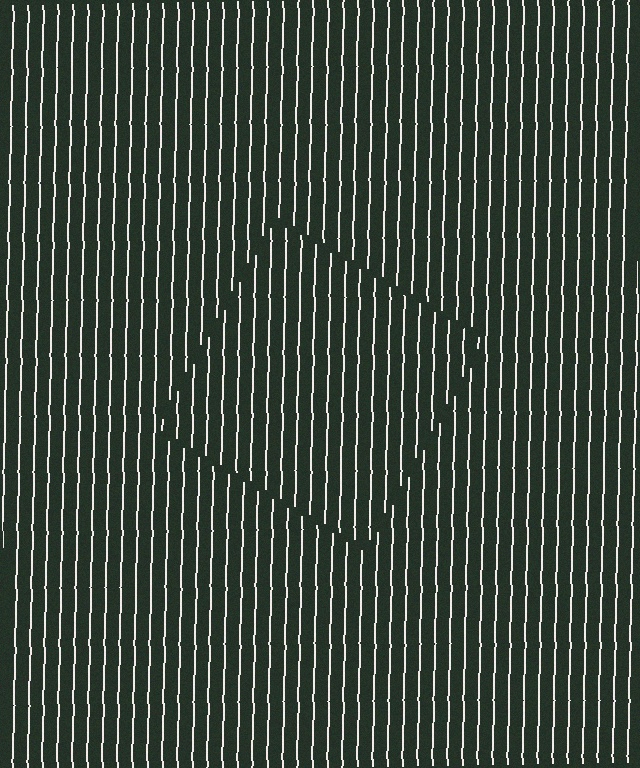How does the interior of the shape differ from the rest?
The interior of the shape contains the same grating, shifted by half a period — the contour is defined by the phase discontinuity where line-ends from the inner and outer gratings abut.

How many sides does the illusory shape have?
4 sides — the line-ends trace a square.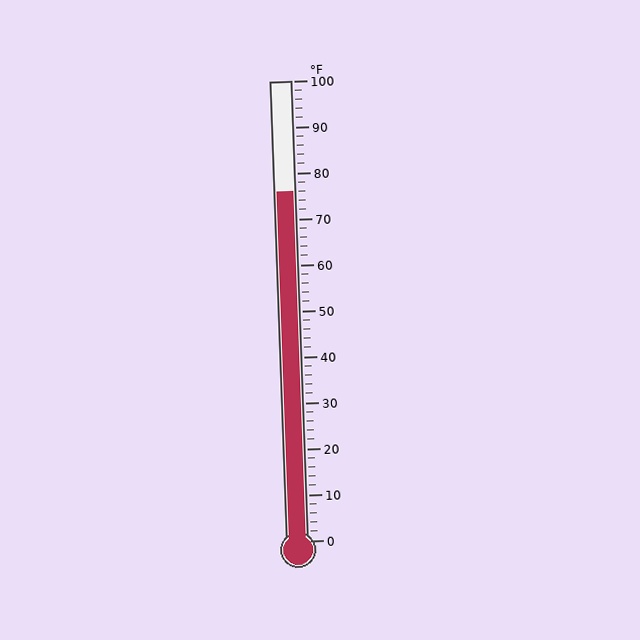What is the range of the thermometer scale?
The thermometer scale ranges from 0°F to 100°F.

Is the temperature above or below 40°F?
The temperature is above 40°F.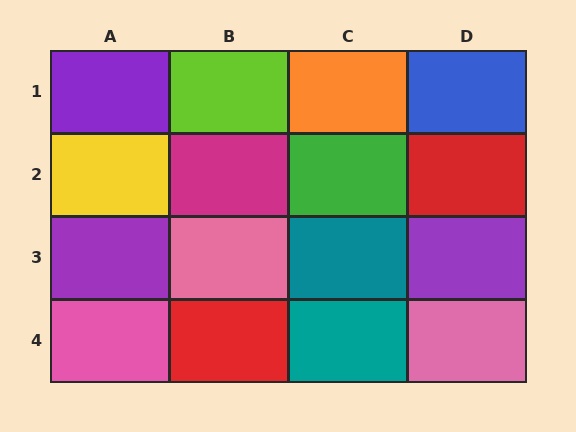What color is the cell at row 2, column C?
Green.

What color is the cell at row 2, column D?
Red.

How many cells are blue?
1 cell is blue.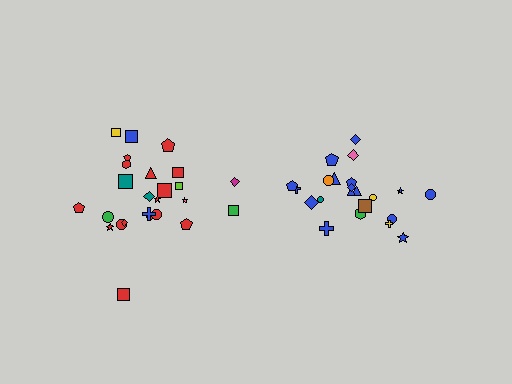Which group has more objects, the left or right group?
The left group.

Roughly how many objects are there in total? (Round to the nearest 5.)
Roughly 45 objects in total.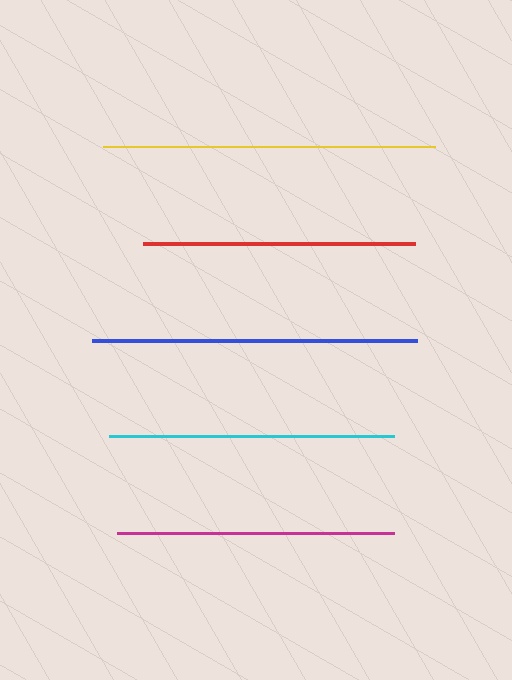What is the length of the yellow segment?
The yellow segment is approximately 332 pixels long.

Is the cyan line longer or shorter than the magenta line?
The cyan line is longer than the magenta line.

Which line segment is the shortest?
The red line is the shortest at approximately 272 pixels.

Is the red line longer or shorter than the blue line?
The blue line is longer than the red line.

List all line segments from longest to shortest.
From longest to shortest: yellow, blue, cyan, magenta, red.